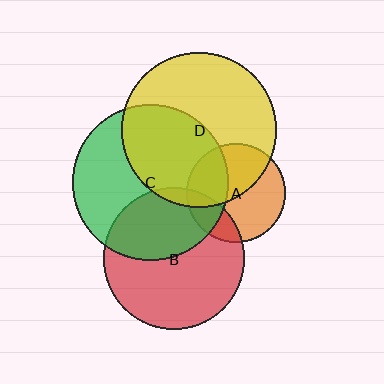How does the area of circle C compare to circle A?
Approximately 2.5 times.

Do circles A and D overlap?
Yes.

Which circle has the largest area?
Circle C (green).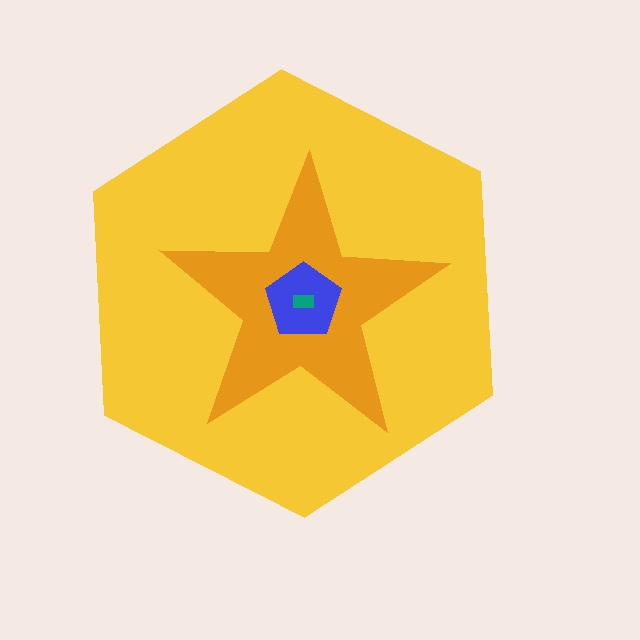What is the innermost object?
The teal rectangle.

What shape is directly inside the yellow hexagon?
The orange star.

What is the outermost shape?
The yellow hexagon.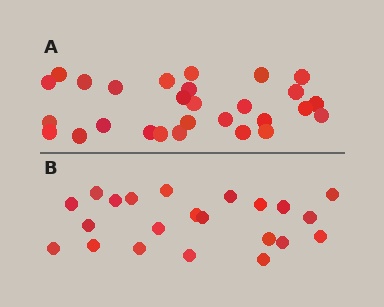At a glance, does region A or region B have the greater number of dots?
Region A (the top region) has more dots.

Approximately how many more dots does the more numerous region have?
Region A has about 6 more dots than region B.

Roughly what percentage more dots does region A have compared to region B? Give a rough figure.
About 25% more.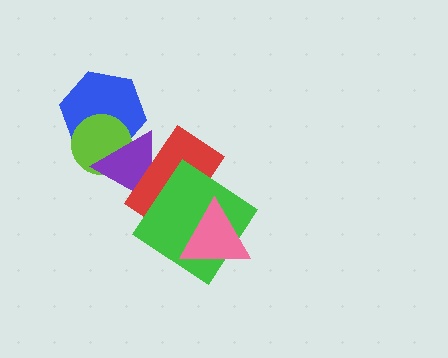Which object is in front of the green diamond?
The pink triangle is in front of the green diamond.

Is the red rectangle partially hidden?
Yes, it is partially covered by another shape.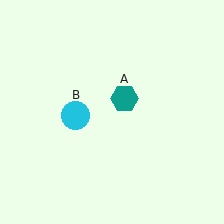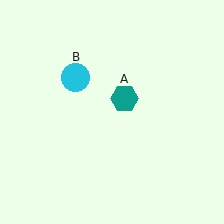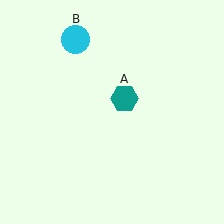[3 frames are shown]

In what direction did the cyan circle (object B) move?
The cyan circle (object B) moved up.